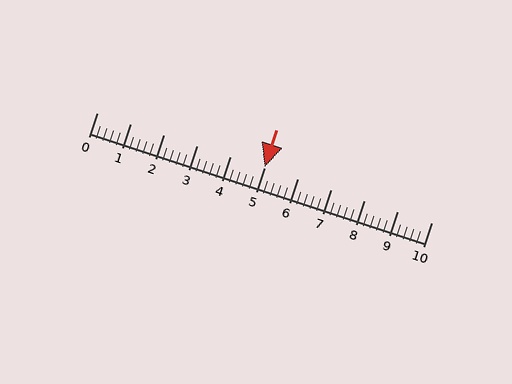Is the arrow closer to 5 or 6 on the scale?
The arrow is closer to 5.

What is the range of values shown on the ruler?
The ruler shows values from 0 to 10.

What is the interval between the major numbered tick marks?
The major tick marks are spaced 1 units apart.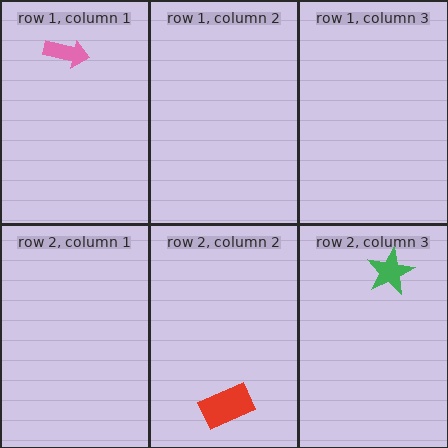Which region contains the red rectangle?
The row 2, column 2 region.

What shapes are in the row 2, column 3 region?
The green star.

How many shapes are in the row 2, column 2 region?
1.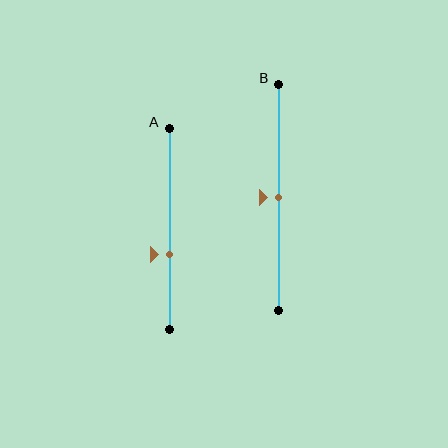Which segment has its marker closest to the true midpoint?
Segment B has its marker closest to the true midpoint.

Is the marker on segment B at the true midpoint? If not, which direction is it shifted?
Yes, the marker on segment B is at the true midpoint.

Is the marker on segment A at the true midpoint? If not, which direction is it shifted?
No, the marker on segment A is shifted downward by about 13% of the segment length.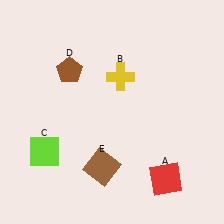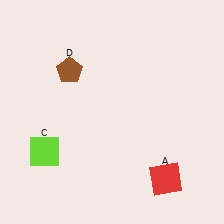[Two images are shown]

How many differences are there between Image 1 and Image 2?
There are 2 differences between the two images.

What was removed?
The yellow cross (B), the brown square (E) were removed in Image 2.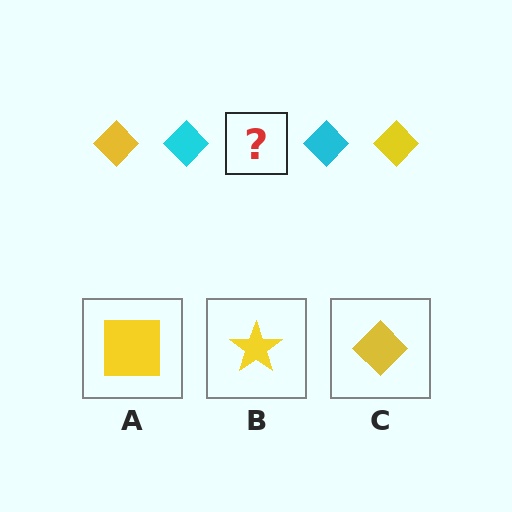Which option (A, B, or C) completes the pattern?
C.